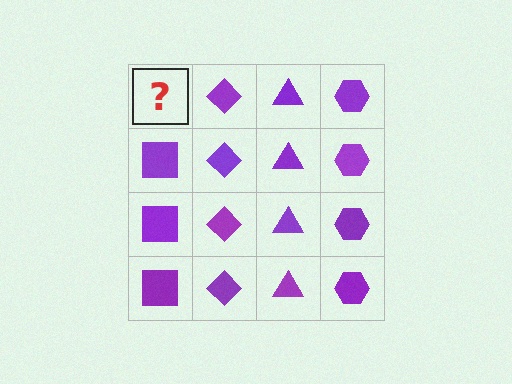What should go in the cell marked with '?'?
The missing cell should contain a purple square.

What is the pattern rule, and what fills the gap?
The rule is that each column has a consistent shape. The gap should be filled with a purple square.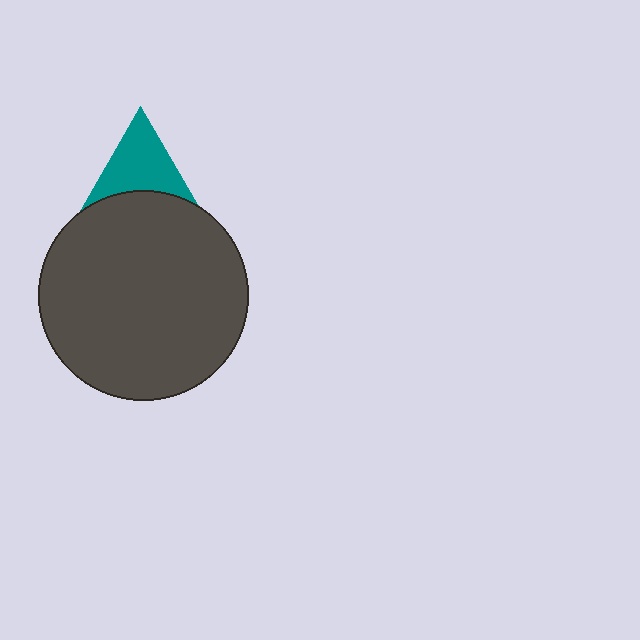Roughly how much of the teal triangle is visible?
About half of it is visible (roughly 58%).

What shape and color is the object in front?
The object in front is a dark gray circle.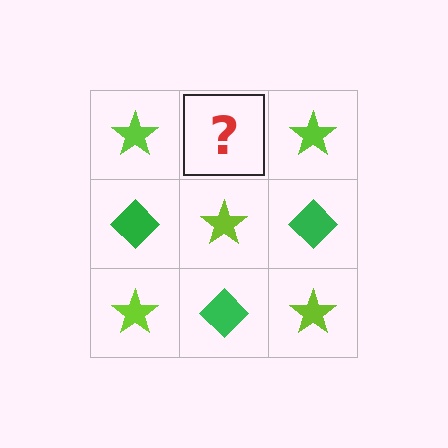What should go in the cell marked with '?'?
The missing cell should contain a green diamond.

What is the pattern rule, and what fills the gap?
The rule is that it alternates lime star and green diamond in a checkerboard pattern. The gap should be filled with a green diamond.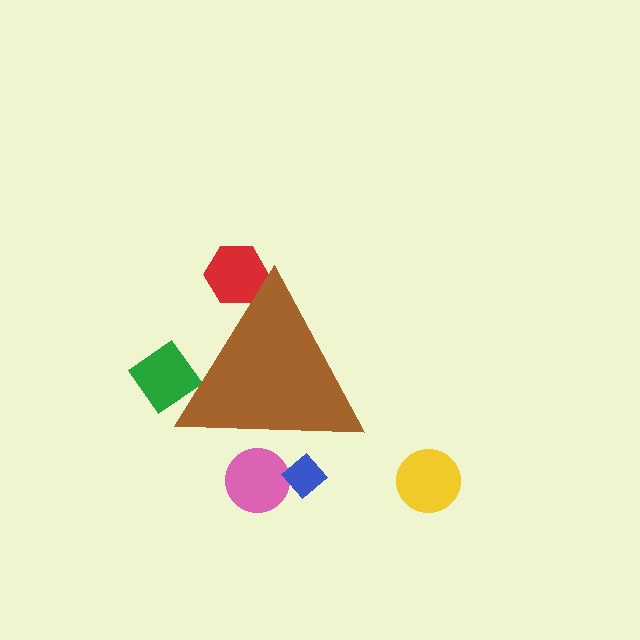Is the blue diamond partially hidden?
Yes, the blue diamond is partially hidden behind the brown triangle.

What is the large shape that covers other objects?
A brown triangle.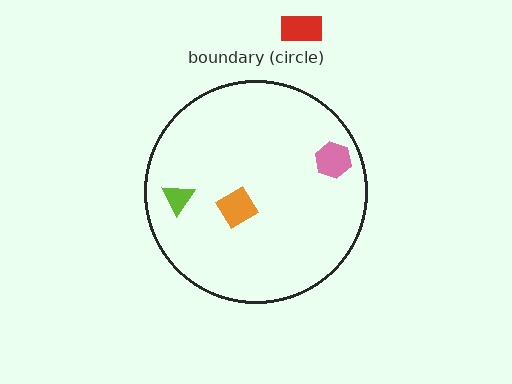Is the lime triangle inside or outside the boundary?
Inside.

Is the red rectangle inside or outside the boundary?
Outside.